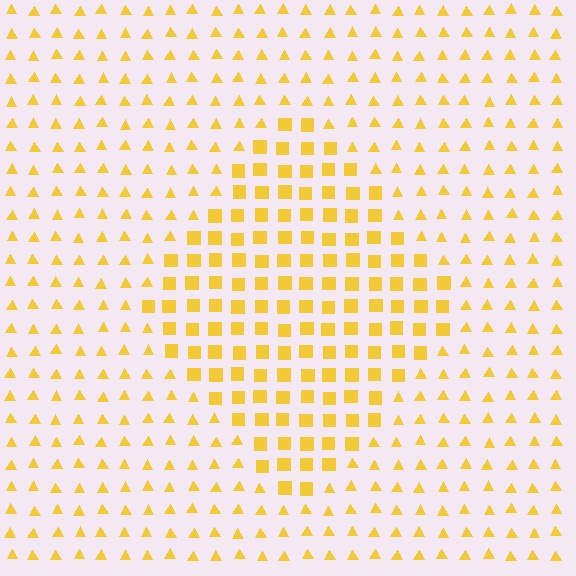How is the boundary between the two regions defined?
The boundary is defined by a change in element shape: squares inside vs. triangles outside. All elements share the same color and spacing.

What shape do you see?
I see a diamond.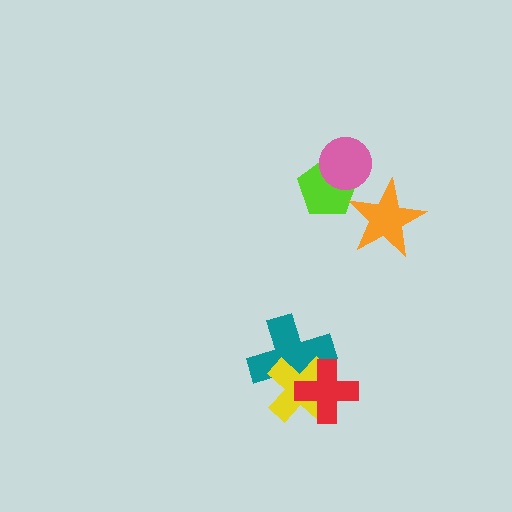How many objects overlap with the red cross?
2 objects overlap with the red cross.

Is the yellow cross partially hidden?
Yes, it is partially covered by another shape.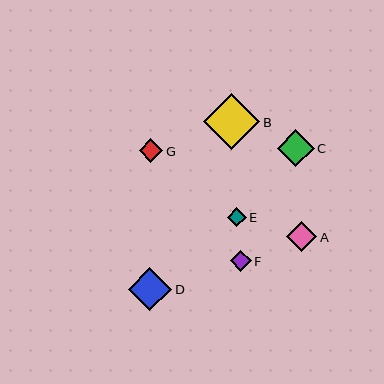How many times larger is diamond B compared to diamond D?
Diamond B is approximately 1.3 times the size of diamond D.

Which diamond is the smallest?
Diamond E is the smallest with a size of approximately 19 pixels.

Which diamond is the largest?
Diamond B is the largest with a size of approximately 56 pixels.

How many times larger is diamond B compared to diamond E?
Diamond B is approximately 2.9 times the size of diamond E.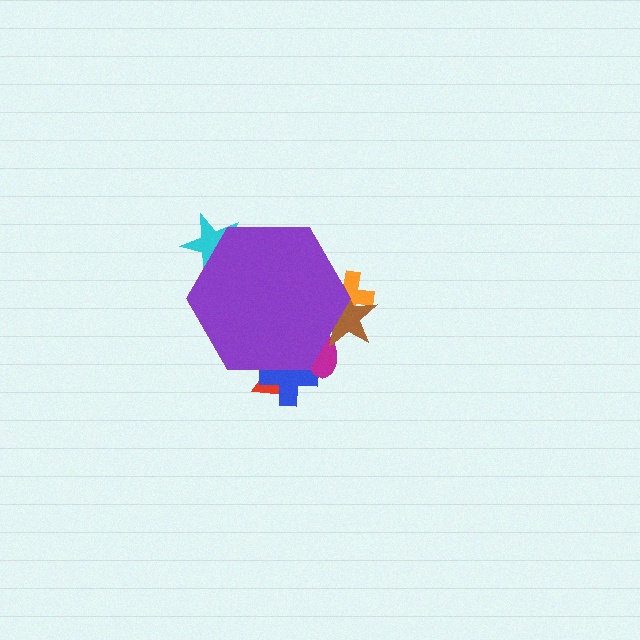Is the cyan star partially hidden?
Yes, the cyan star is partially hidden behind the purple hexagon.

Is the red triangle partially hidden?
Yes, the red triangle is partially hidden behind the purple hexagon.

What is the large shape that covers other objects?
A purple hexagon.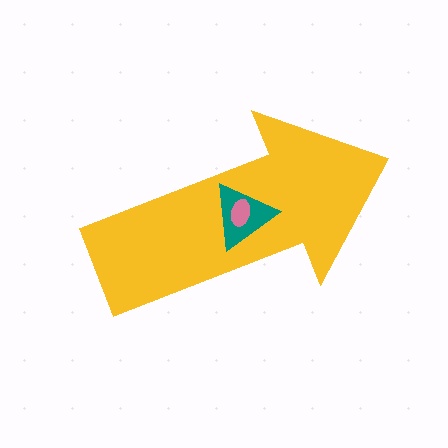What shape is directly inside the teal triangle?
The pink ellipse.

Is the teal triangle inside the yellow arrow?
Yes.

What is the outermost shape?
The yellow arrow.